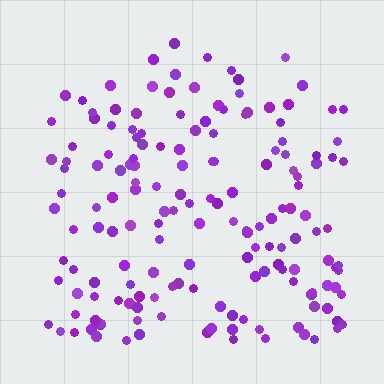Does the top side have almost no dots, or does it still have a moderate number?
Still a moderate number, just noticeably fewer than the bottom.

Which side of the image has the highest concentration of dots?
The bottom.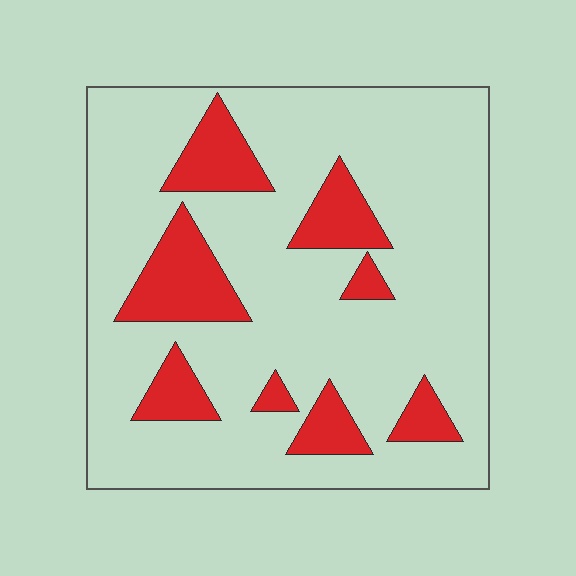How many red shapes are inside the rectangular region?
8.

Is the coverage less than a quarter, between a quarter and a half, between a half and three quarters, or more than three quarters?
Less than a quarter.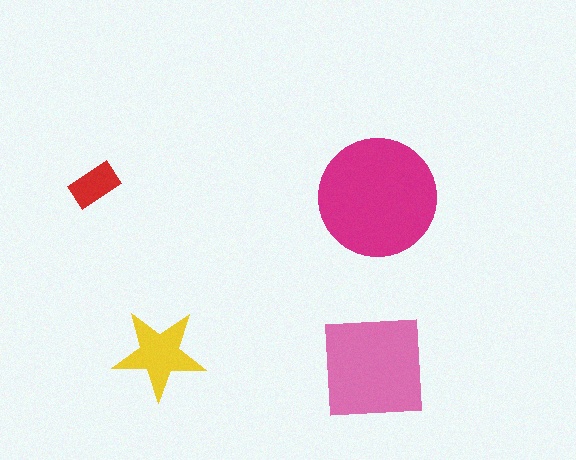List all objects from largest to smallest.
The magenta circle, the pink square, the yellow star, the red rectangle.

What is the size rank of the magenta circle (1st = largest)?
1st.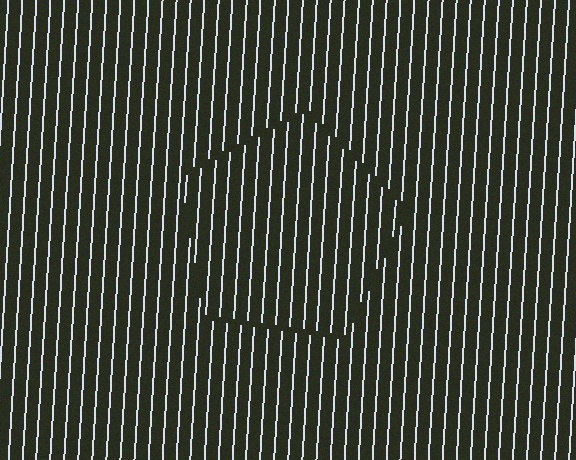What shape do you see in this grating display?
An illusory pentagon. The interior of the shape contains the same grating, shifted by half a period — the contour is defined by the phase discontinuity where line-ends from the inner and outer gratings abut.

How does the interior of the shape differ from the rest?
The interior of the shape contains the same grating, shifted by half a period — the contour is defined by the phase discontinuity where line-ends from the inner and outer gratings abut.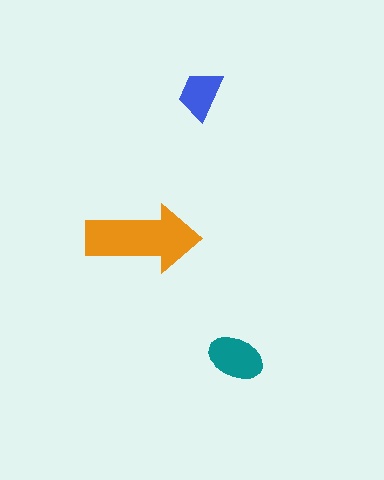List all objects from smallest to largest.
The blue trapezoid, the teal ellipse, the orange arrow.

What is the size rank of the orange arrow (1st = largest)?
1st.